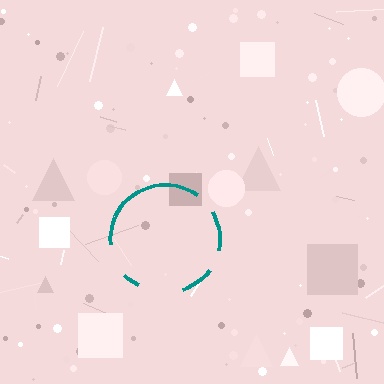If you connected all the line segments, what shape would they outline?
They would outline a circle.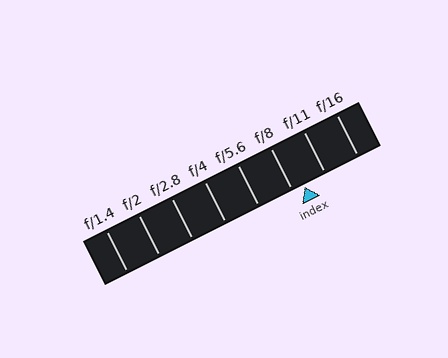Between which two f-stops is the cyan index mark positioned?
The index mark is between f/8 and f/11.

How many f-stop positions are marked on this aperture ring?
There are 8 f-stop positions marked.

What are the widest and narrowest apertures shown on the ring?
The widest aperture shown is f/1.4 and the narrowest is f/16.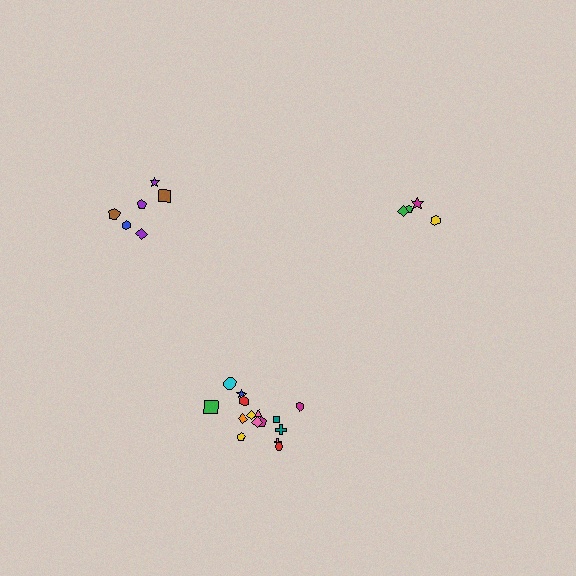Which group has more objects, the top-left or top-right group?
The top-left group.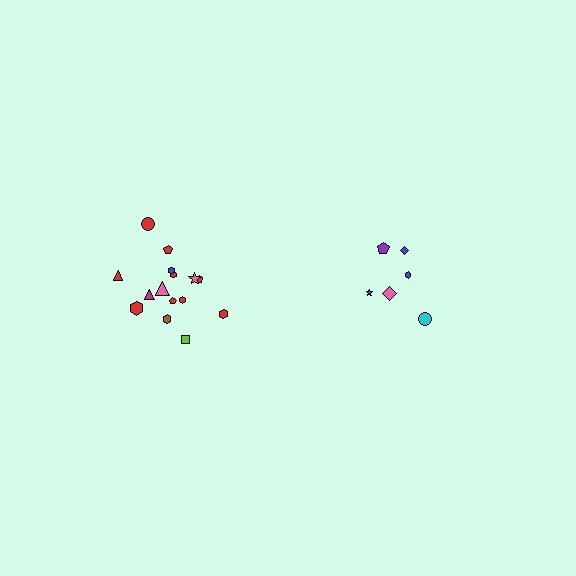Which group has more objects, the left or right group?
The left group.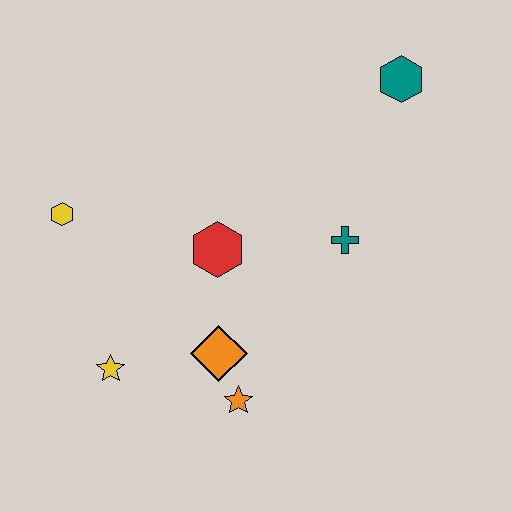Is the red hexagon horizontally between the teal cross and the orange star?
No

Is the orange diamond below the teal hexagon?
Yes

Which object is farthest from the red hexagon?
The teal hexagon is farthest from the red hexagon.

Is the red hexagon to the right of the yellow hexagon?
Yes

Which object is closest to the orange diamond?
The orange star is closest to the orange diamond.